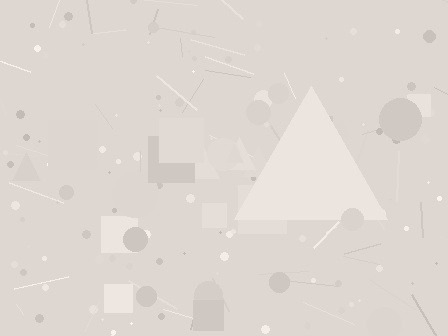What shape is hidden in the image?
A triangle is hidden in the image.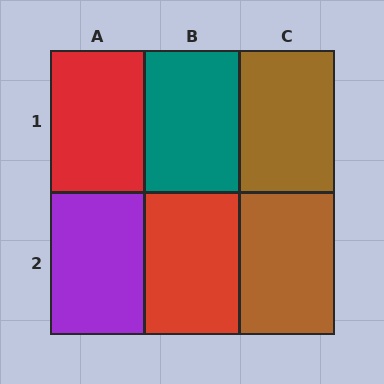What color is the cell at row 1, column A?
Red.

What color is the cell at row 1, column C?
Brown.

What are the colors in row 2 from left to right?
Purple, red, brown.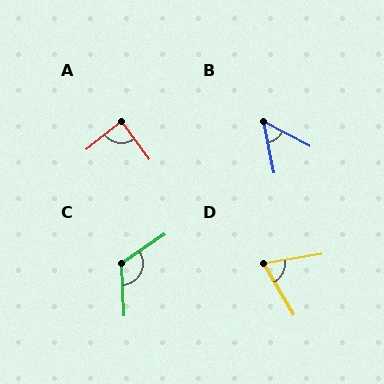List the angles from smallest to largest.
B (52°), D (68°), A (88°), C (121°).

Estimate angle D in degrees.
Approximately 68 degrees.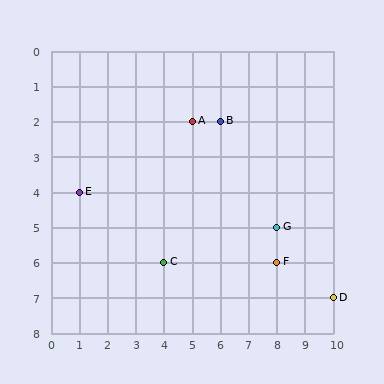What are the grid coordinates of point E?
Point E is at grid coordinates (1, 4).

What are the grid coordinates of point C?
Point C is at grid coordinates (4, 6).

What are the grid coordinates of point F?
Point F is at grid coordinates (8, 6).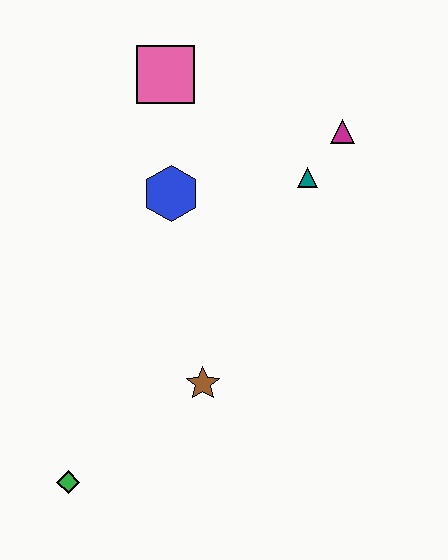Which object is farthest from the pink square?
The green diamond is farthest from the pink square.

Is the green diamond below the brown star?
Yes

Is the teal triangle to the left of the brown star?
No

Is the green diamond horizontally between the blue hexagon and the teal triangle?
No